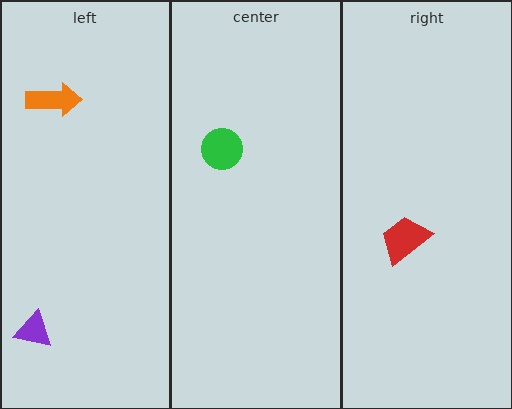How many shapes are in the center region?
1.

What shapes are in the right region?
The red trapezoid.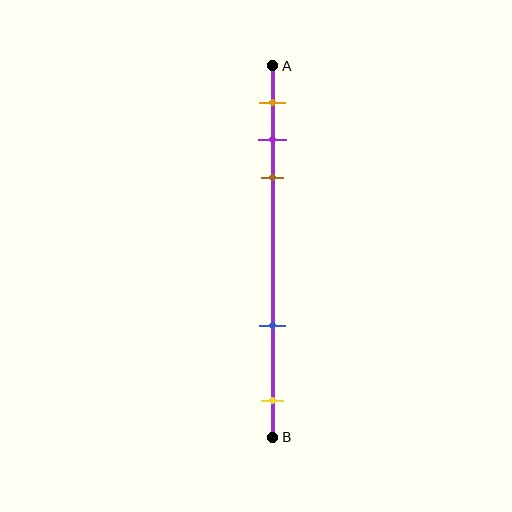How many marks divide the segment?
There are 5 marks dividing the segment.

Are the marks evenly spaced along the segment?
No, the marks are not evenly spaced.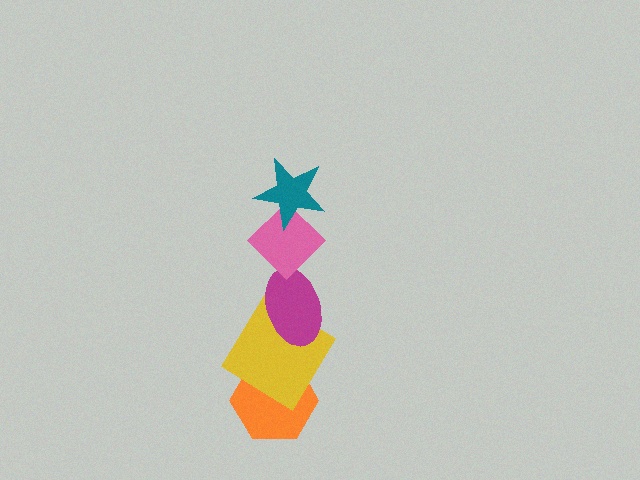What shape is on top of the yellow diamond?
The magenta ellipse is on top of the yellow diamond.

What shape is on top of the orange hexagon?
The yellow diamond is on top of the orange hexagon.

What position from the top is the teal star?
The teal star is 1st from the top.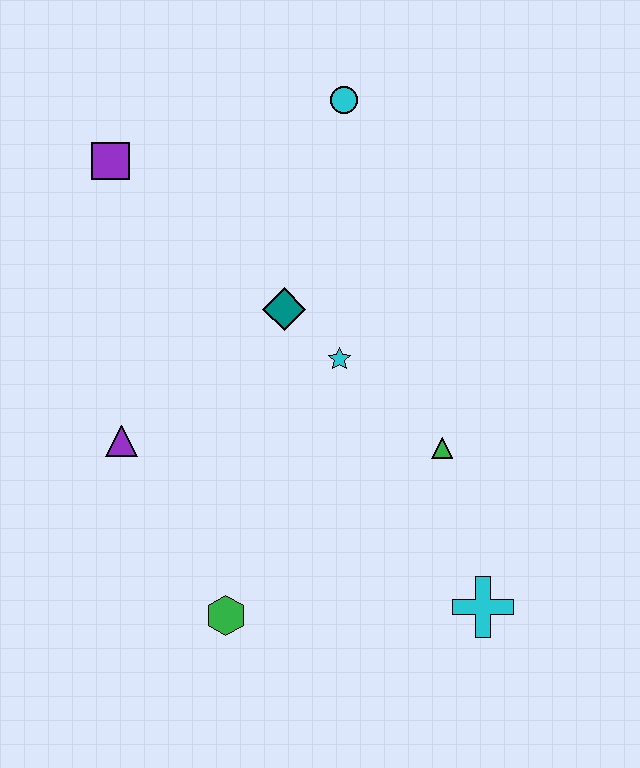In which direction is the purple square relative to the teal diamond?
The purple square is to the left of the teal diamond.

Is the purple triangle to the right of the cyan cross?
No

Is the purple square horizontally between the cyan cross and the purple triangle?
No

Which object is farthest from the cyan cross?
The purple square is farthest from the cyan cross.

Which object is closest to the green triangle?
The cyan star is closest to the green triangle.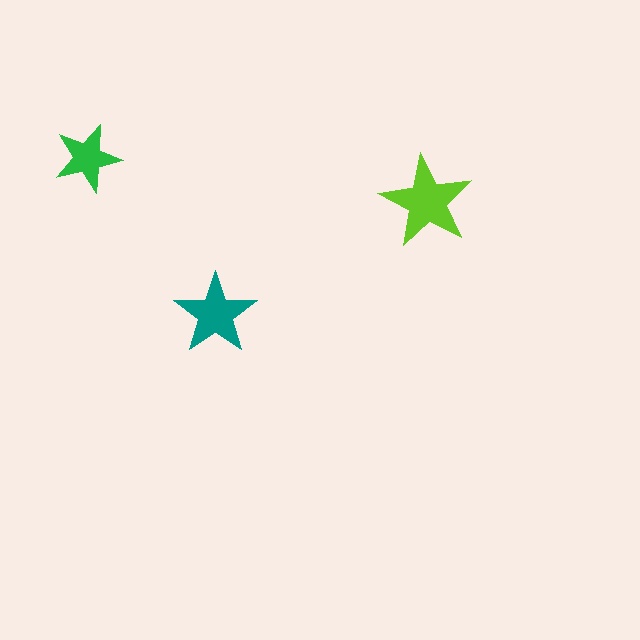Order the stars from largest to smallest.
the lime one, the teal one, the green one.